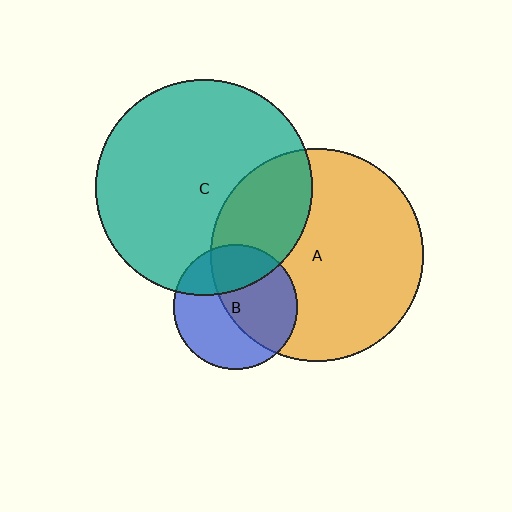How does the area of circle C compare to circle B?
Approximately 3.0 times.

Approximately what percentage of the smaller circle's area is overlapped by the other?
Approximately 30%.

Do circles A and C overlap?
Yes.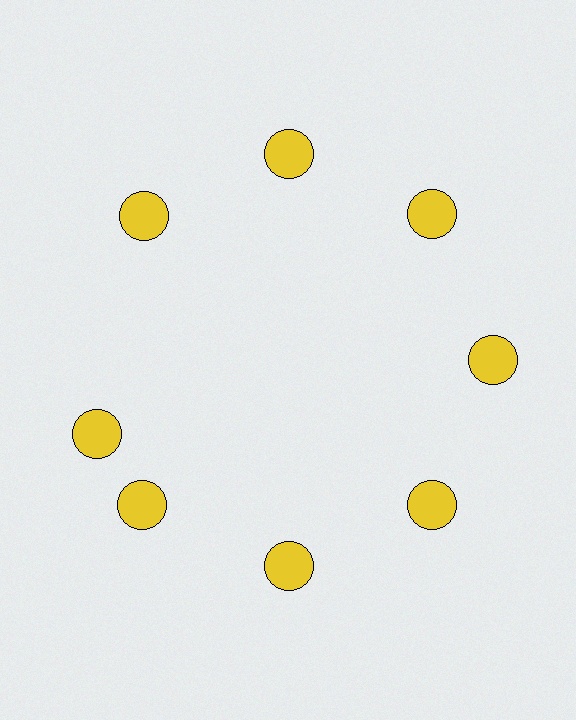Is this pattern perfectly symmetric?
No. The 8 yellow circles are arranged in a ring, but one element near the 9 o'clock position is rotated out of alignment along the ring, breaking the 8-fold rotational symmetry.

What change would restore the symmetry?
The symmetry would be restored by rotating it back into even spacing with its neighbors so that all 8 circles sit at equal angles and equal distance from the center.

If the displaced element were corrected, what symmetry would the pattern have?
It would have 8-fold rotational symmetry — the pattern would map onto itself every 45 degrees.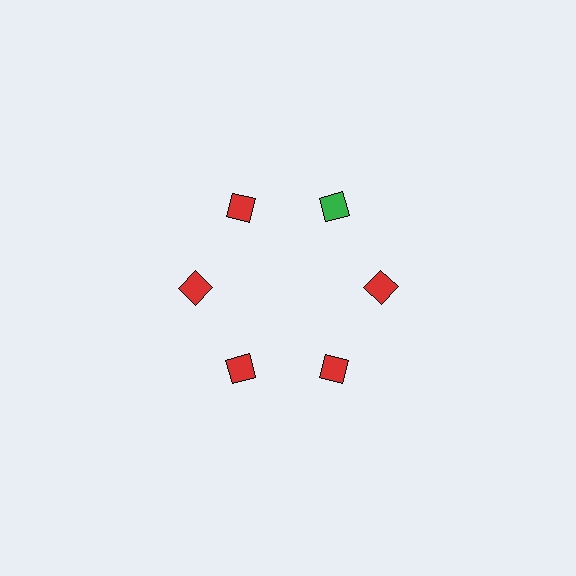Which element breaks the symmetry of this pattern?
The green diamond at roughly the 1 o'clock position breaks the symmetry. All other shapes are red diamonds.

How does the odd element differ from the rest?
It has a different color: green instead of red.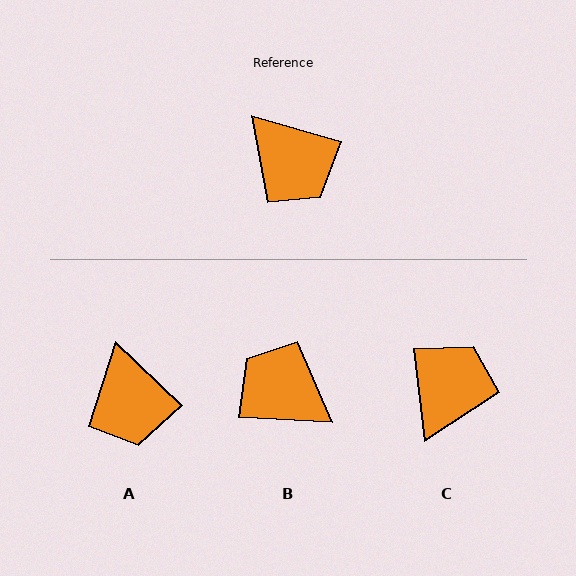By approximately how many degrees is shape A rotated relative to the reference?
Approximately 27 degrees clockwise.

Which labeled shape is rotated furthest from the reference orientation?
B, about 167 degrees away.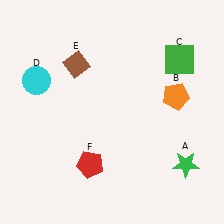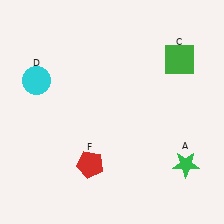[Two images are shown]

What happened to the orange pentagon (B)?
The orange pentagon (B) was removed in Image 2. It was in the top-right area of Image 1.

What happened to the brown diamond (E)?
The brown diamond (E) was removed in Image 2. It was in the top-left area of Image 1.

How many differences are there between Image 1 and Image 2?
There are 2 differences between the two images.